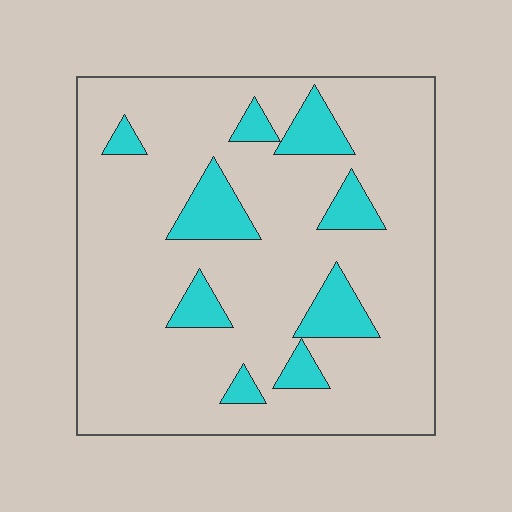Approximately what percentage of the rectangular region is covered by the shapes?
Approximately 15%.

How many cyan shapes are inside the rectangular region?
9.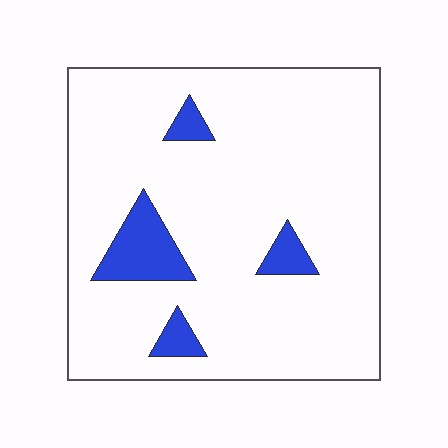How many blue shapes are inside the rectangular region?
4.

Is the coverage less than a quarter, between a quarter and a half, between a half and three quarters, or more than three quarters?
Less than a quarter.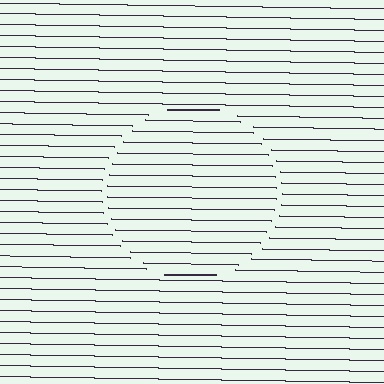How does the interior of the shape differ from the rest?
The interior of the shape contains the same grating, shifted by half a period — the contour is defined by the phase discontinuity where line-ends from the inner and outer gratings abut.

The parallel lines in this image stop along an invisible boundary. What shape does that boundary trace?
An illusory circle. The interior of the shape contains the same grating, shifted by half a period — the contour is defined by the phase discontinuity where line-ends from the inner and outer gratings abut.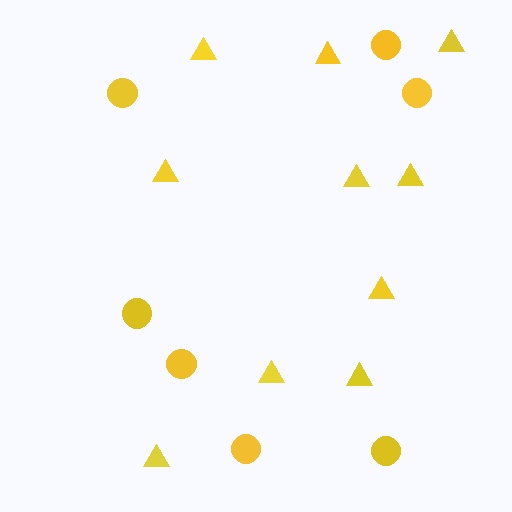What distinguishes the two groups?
There are 2 groups: one group of triangles (10) and one group of circles (7).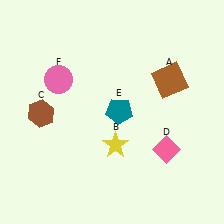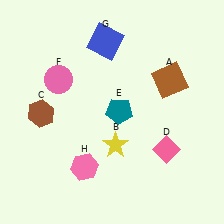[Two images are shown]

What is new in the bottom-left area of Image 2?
A pink hexagon (H) was added in the bottom-left area of Image 2.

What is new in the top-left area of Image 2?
A blue square (G) was added in the top-left area of Image 2.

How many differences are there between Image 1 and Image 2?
There are 2 differences between the two images.